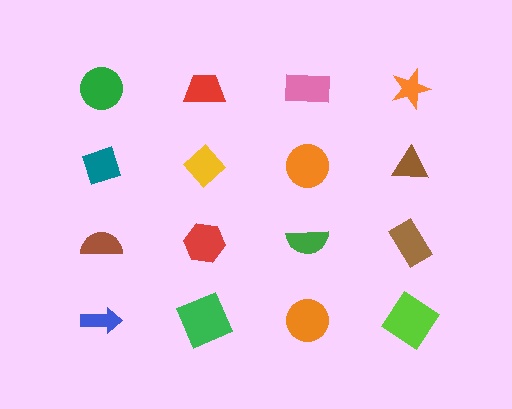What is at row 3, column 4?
A brown rectangle.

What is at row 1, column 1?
A green circle.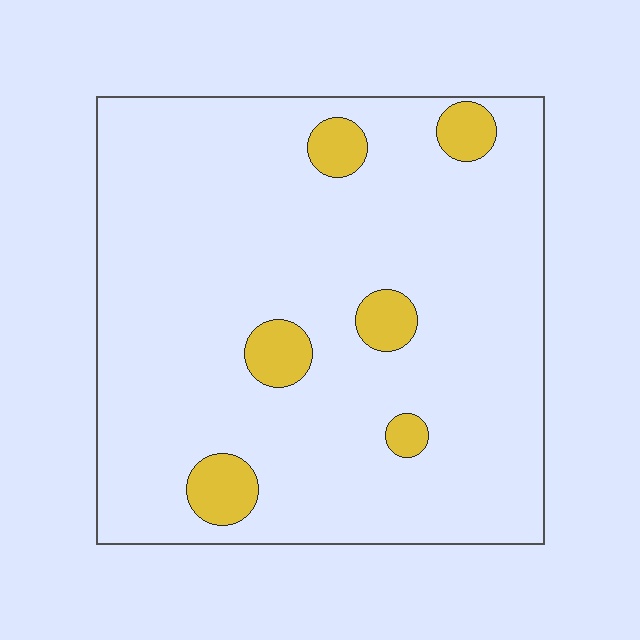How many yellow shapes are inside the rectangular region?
6.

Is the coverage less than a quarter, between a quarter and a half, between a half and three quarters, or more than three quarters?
Less than a quarter.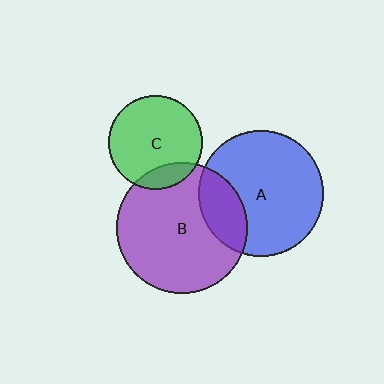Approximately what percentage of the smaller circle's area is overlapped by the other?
Approximately 20%.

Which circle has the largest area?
Circle B (purple).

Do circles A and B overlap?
Yes.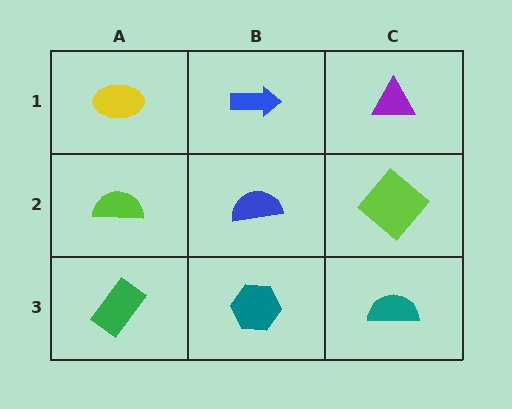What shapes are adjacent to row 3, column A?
A lime semicircle (row 2, column A), a teal hexagon (row 3, column B).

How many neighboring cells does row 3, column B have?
3.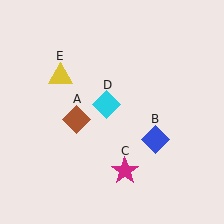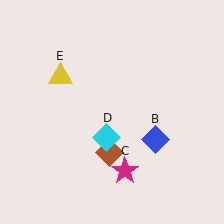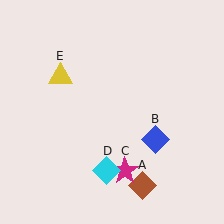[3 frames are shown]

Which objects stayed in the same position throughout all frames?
Blue diamond (object B) and magenta star (object C) and yellow triangle (object E) remained stationary.